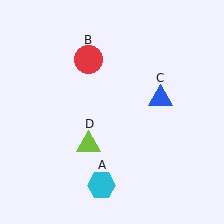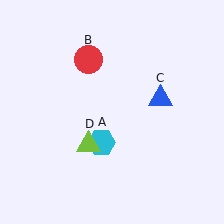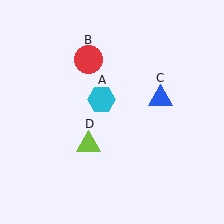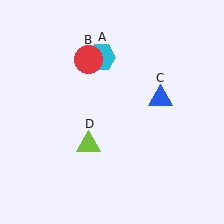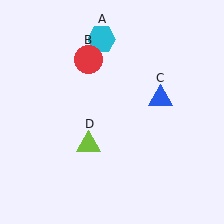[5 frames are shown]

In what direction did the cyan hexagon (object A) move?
The cyan hexagon (object A) moved up.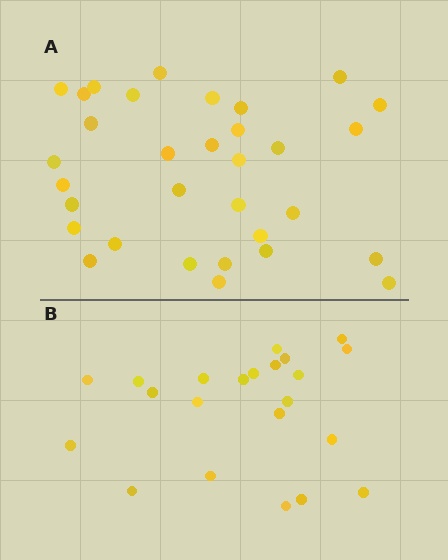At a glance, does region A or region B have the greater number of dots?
Region A (the top region) has more dots.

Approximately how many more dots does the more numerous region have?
Region A has roughly 10 or so more dots than region B.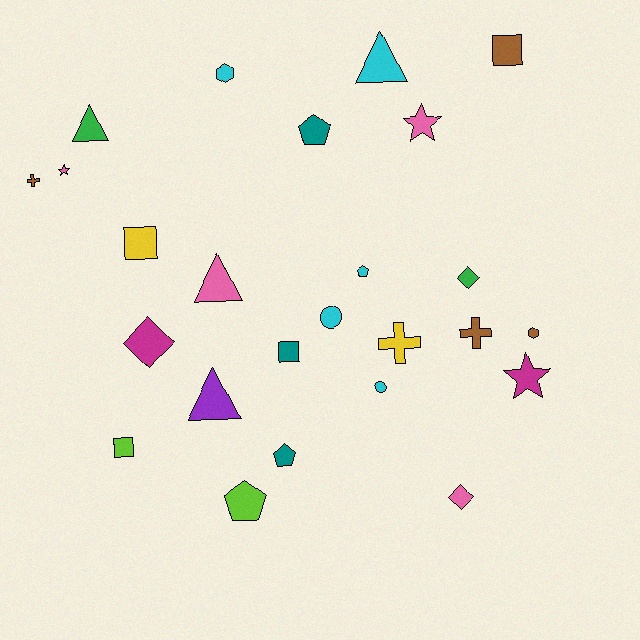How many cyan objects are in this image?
There are 5 cyan objects.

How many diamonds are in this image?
There are 3 diamonds.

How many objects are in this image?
There are 25 objects.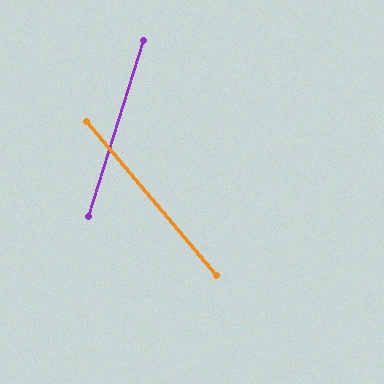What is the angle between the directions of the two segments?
Approximately 57 degrees.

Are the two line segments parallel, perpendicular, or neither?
Neither parallel nor perpendicular — they differ by about 57°.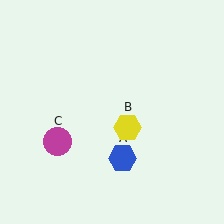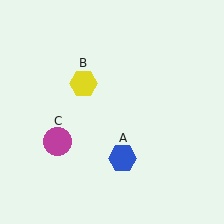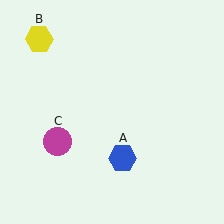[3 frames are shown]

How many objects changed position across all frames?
1 object changed position: yellow hexagon (object B).